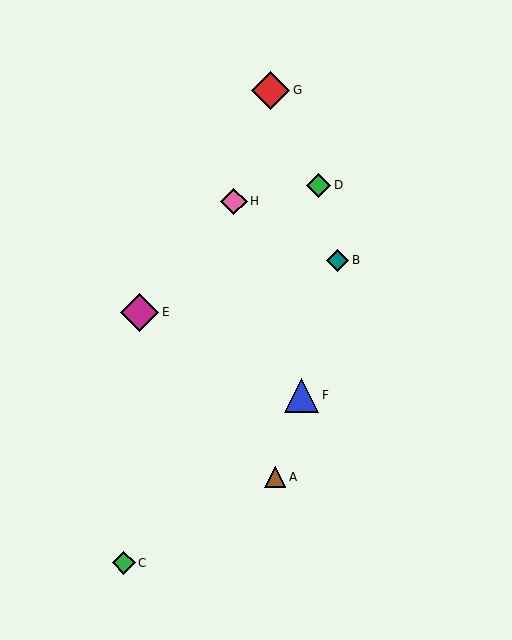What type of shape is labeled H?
Shape H is a pink diamond.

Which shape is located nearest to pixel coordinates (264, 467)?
The brown triangle (labeled A) at (275, 477) is nearest to that location.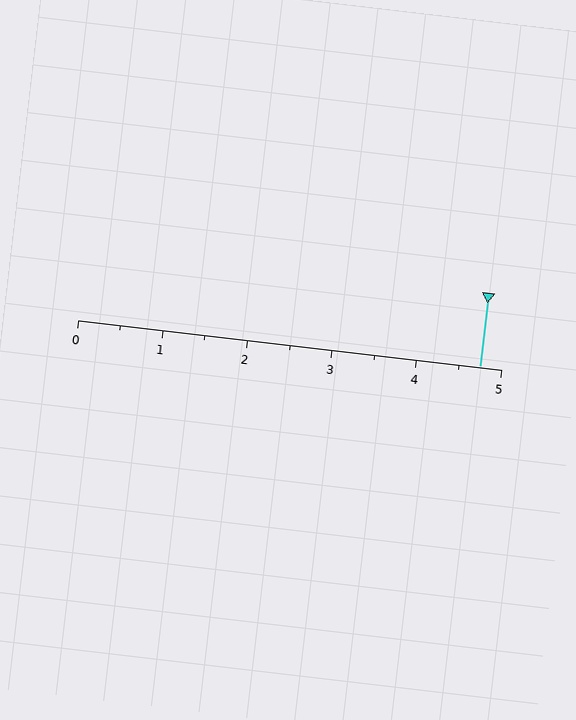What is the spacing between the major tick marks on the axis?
The major ticks are spaced 1 apart.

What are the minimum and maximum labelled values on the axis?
The axis runs from 0 to 5.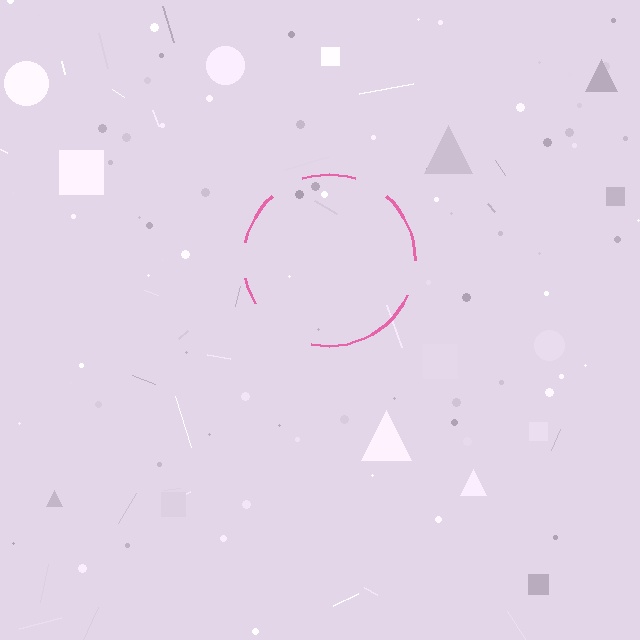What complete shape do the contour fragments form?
The contour fragments form a circle.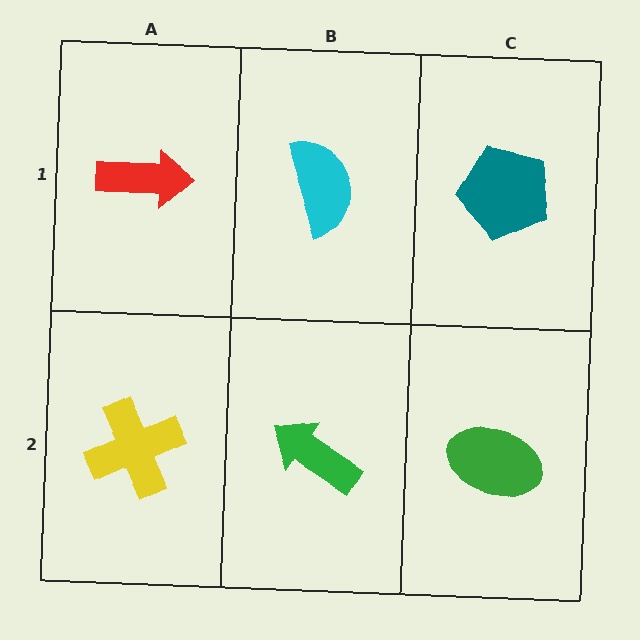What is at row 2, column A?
A yellow cross.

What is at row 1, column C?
A teal pentagon.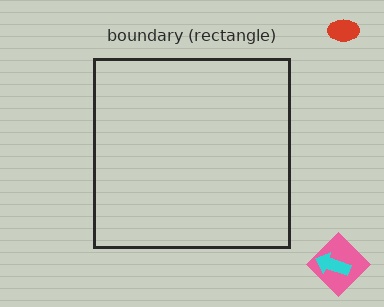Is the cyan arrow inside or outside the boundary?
Outside.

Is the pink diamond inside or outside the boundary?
Outside.